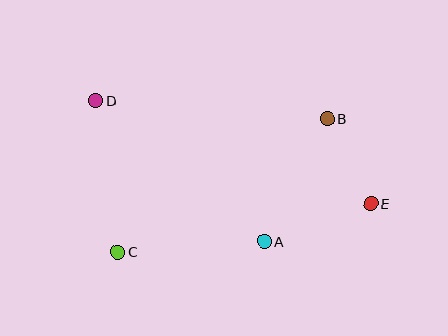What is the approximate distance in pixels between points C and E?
The distance between C and E is approximately 258 pixels.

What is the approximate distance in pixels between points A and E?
The distance between A and E is approximately 113 pixels.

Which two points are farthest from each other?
Points D and E are farthest from each other.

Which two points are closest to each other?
Points B and E are closest to each other.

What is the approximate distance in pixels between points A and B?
The distance between A and B is approximately 138 pixels.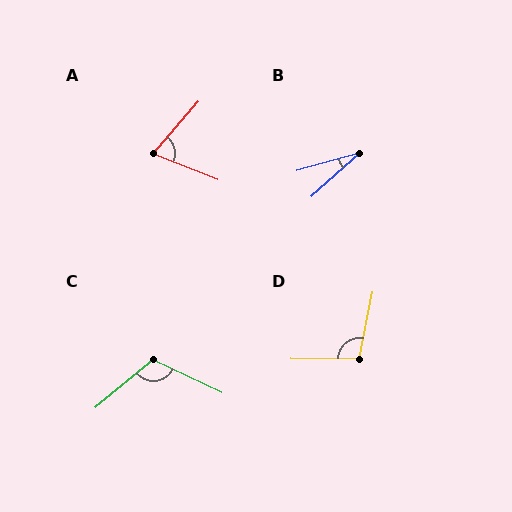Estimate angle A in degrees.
Approximately 70 degrees.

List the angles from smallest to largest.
B (26°), A (70°), D (101°), C (115°).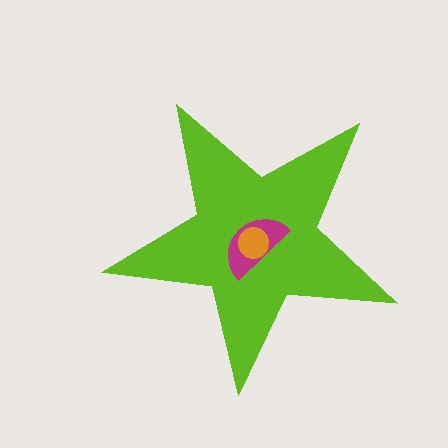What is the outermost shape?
The lime star.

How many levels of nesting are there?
3.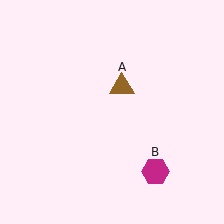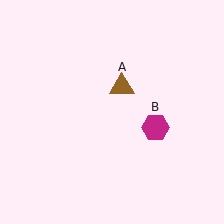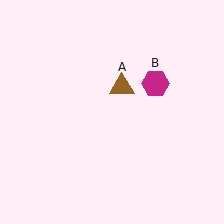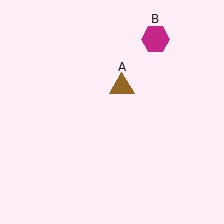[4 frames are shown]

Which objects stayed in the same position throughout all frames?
Brown triangle (object A) remained stationary.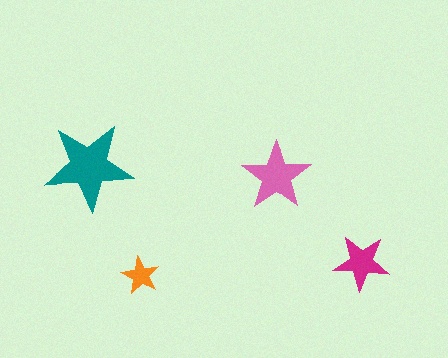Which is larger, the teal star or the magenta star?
The teal one.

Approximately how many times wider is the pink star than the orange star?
About 2 times wider.